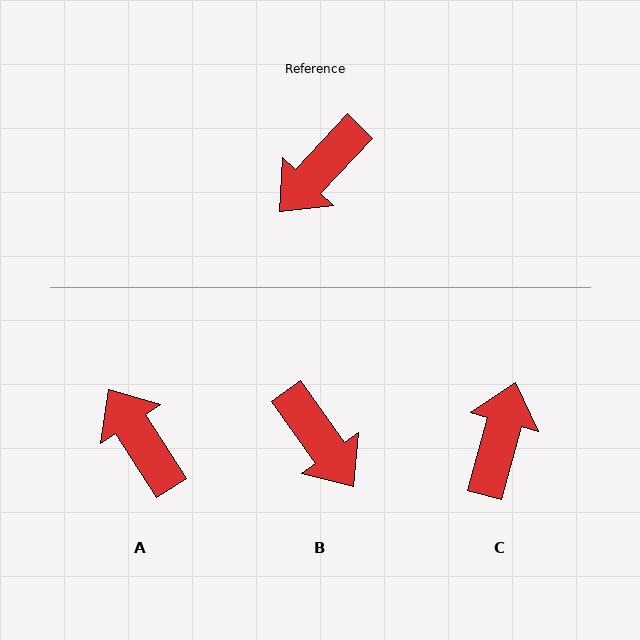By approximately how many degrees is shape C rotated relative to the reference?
Approximately 152 degrees clockwise.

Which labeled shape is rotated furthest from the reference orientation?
C, about 152 degrees away.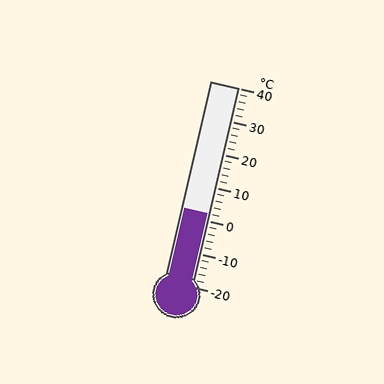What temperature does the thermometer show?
The thermometer shows approximately 2°C.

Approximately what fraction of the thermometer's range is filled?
The thermometer is filled to approximately 35% of its range.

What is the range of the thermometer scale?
The thermometer scale ranges from -20°C to 40°C.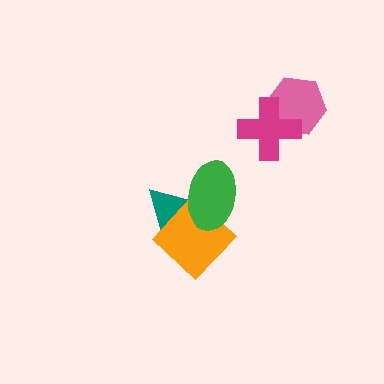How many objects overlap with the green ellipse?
2 objects overlap with the green ellipse.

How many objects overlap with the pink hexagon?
1 object overlaps with the pink hexagon.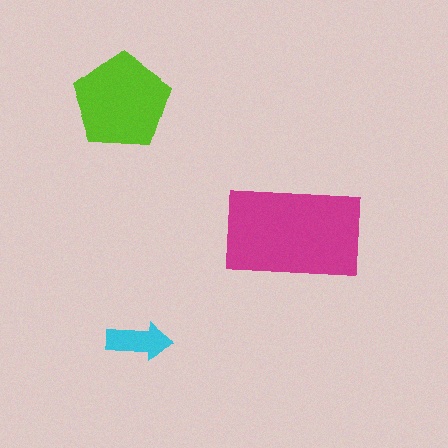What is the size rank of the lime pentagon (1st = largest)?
2nd.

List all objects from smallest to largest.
The cyan arrow, the lime pentagon, the magenta rectangle.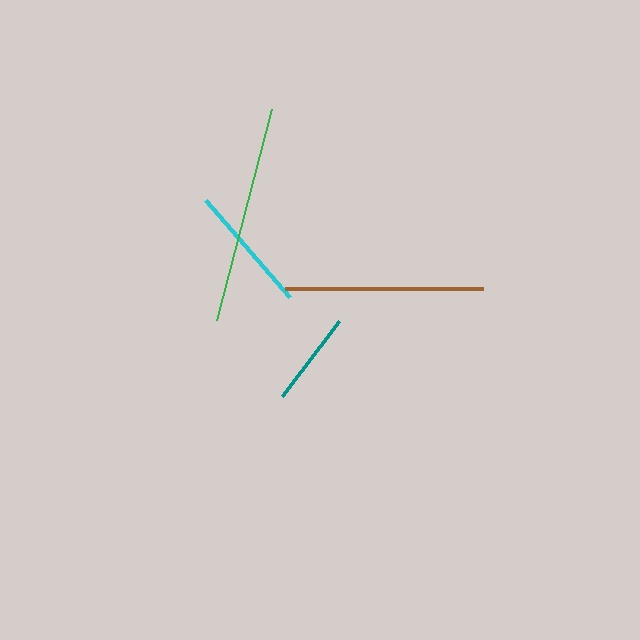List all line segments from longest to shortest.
From longest to shortest: green, brown, cyan, teal.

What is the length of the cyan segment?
The cyan segment is approximately 128 pixels long.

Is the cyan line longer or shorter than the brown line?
The brown line is longer than the cyan line.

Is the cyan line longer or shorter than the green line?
The green line is longer than the cyan line.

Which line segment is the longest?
The green line is the longest at approximately 219 pixels.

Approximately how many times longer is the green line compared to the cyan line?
The green line is approximately 1.7 times the length of the cyan line.